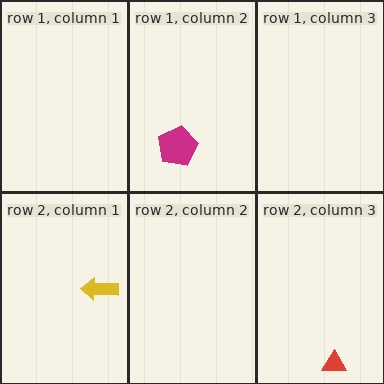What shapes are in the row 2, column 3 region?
The red triangle.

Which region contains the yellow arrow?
The row 2, column 1 region.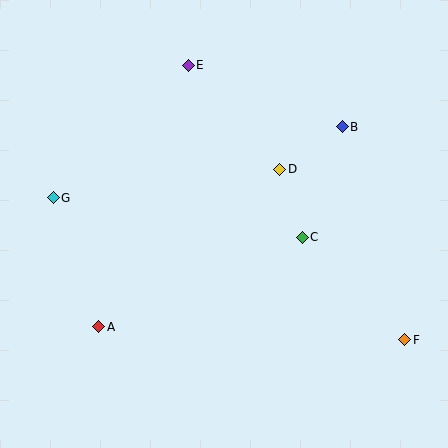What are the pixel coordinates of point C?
Point C is at (302, 237).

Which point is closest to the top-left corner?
Point E is closest to the top-left corner.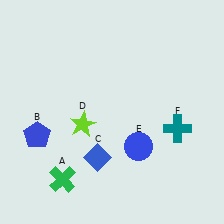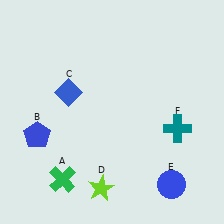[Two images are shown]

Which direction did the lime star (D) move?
The lime star (D) moved down.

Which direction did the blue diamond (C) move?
The blue diamond (C) moved up.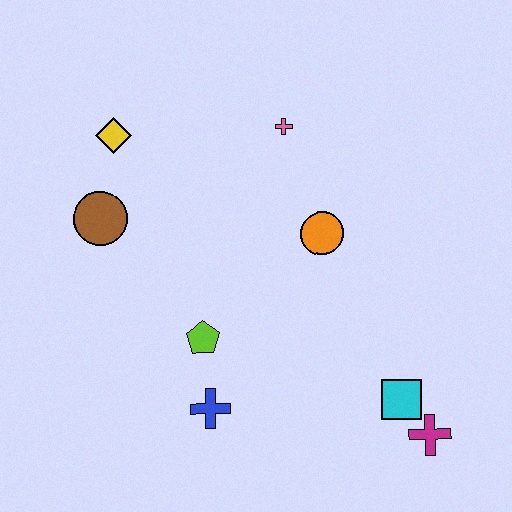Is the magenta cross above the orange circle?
No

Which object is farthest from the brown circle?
The magenta cross is farthest from the brown circle.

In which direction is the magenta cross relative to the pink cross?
The magenta cross is below the pink cross.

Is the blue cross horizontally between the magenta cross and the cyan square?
No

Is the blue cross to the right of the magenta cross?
No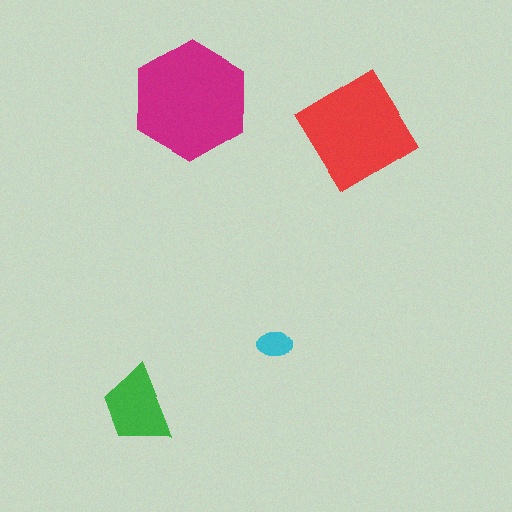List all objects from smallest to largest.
The cyan ellipse, the green trapezoid, the red diamond, the magenta hexagon.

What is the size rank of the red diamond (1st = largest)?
2nd.